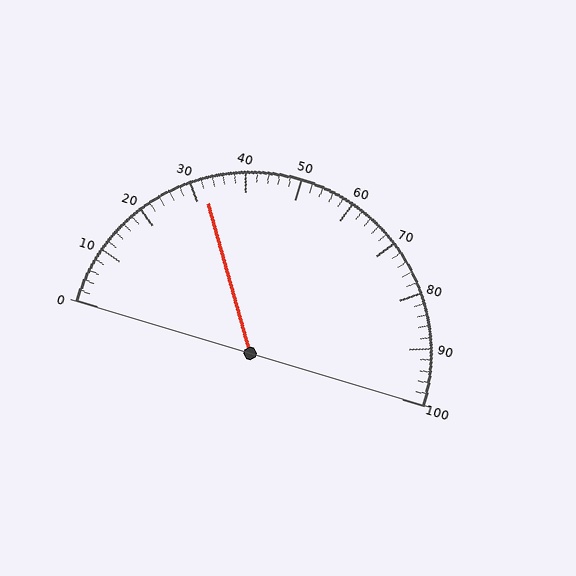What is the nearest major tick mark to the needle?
The nearest major tick mark is 30.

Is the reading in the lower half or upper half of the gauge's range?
The reading is in the lower half of the range (0 to 100).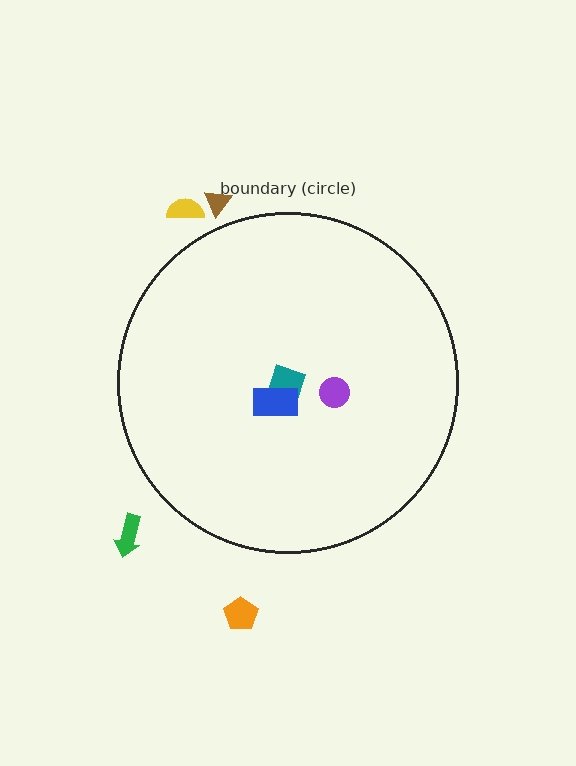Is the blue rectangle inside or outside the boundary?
Inside.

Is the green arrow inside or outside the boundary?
Outside.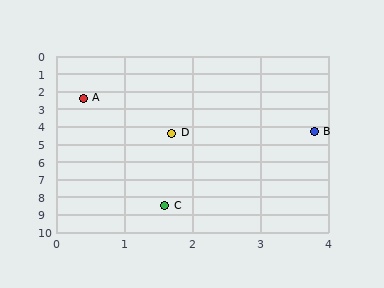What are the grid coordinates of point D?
Point D is at approximately (1.7, 4.4).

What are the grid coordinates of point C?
Point C is at approximately (1.6, 8.5).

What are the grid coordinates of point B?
Point B is at approximately (3.8, 4.3).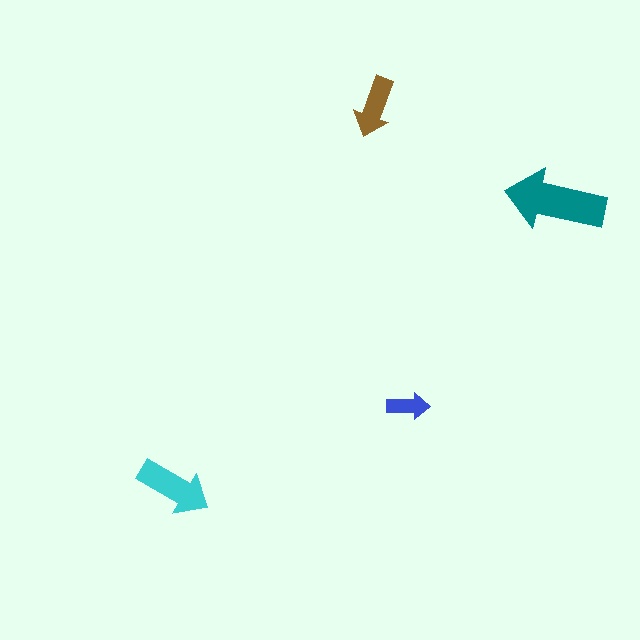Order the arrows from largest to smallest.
the teal one, the cyan one, the brown one, the blue one.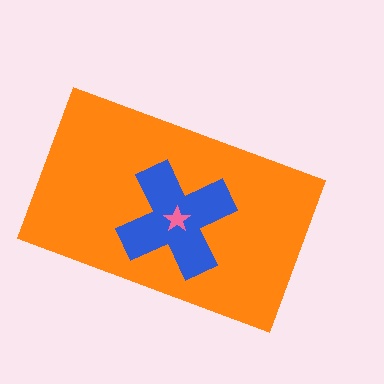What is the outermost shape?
The orange rectangle.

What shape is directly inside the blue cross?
The pink star.